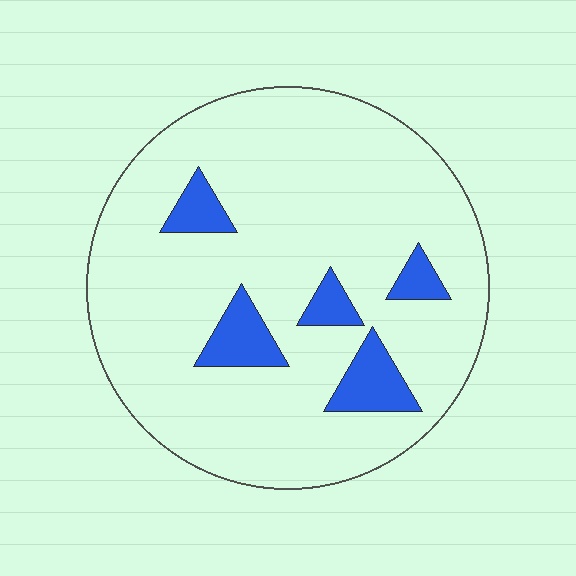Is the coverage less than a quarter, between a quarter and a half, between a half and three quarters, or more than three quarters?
Less than a quarter.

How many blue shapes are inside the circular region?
5.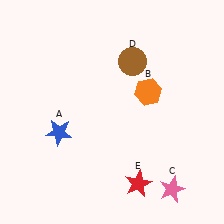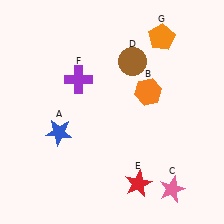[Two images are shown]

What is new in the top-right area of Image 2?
An orange pentagon (G) was added in the top-right area of Image 2.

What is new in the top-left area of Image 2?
A purple cross (F) was added in the top-left area of Image 2.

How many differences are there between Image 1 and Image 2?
There are 2 differences between the two images.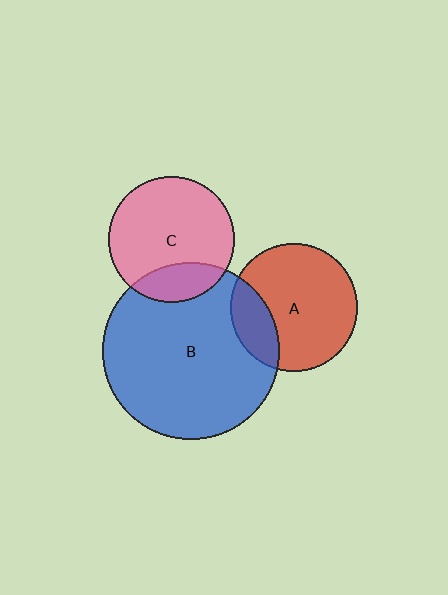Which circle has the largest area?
Circle B (blue).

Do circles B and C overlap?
Yes.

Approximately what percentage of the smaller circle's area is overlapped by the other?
Approximately 20%.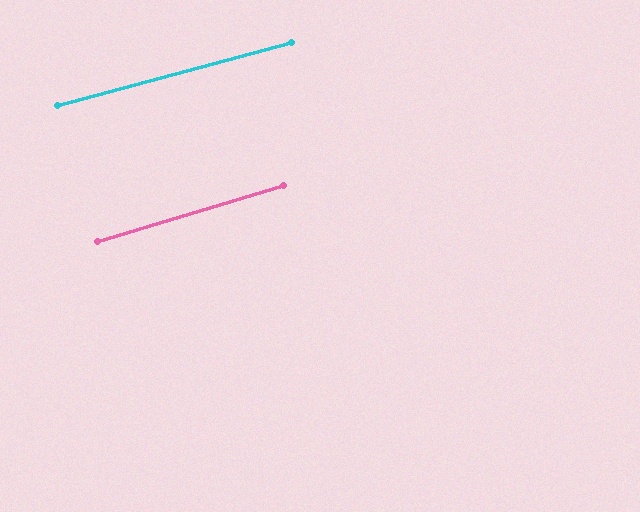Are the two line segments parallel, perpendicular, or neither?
Parallel — their directions differ by only 1.6°.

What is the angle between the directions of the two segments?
Approximately 2 degrees.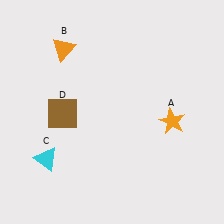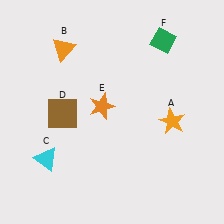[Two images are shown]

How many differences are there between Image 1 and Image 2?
There are 2 differences between the two images.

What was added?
An orange star (E), a green diamond (F) were added in Image 2.